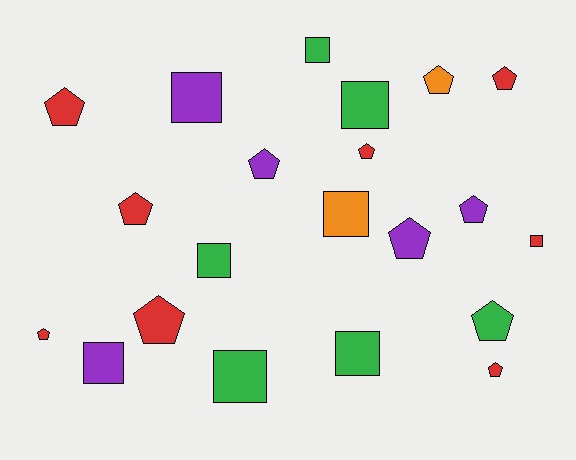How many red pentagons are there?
There are 7 red pentagons.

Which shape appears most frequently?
Pentagon, with 12 objects.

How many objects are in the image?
There are 21 objects.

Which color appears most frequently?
Red, with 8 objects.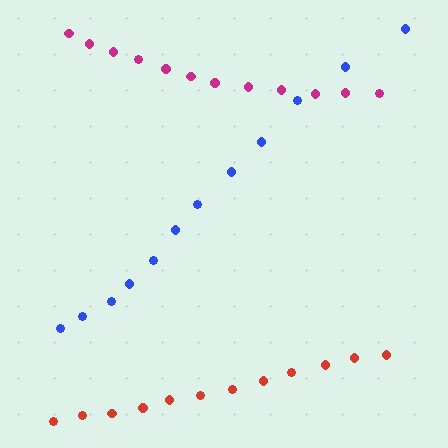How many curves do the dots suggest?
There are 3 distinct paths.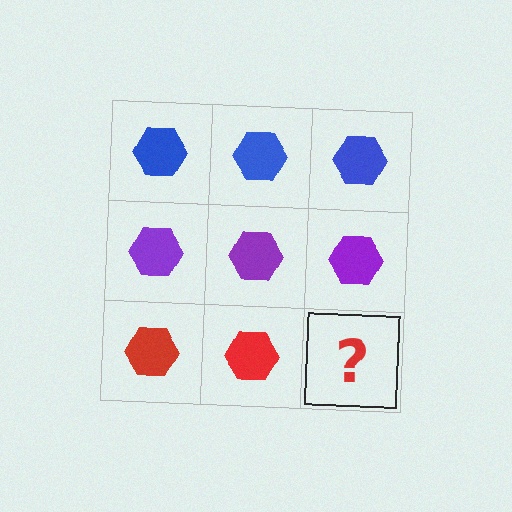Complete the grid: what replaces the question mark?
The question mark should be replaced with a red hexagon.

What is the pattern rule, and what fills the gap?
The rule is that each row has a consistent color. The gap should be filled with a red hexagon.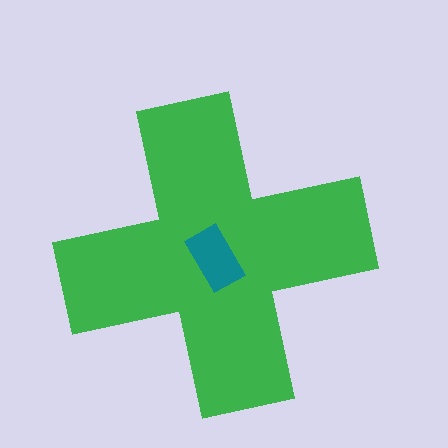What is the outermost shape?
The green cross.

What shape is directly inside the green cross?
The teal rectangle.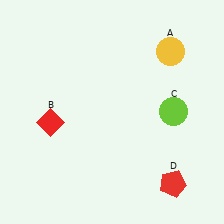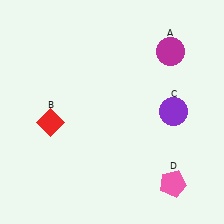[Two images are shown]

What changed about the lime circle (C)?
In Image 1, C is lime. In Image 2, it changed to purple.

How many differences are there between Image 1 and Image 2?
There are 3 differences between the two images.